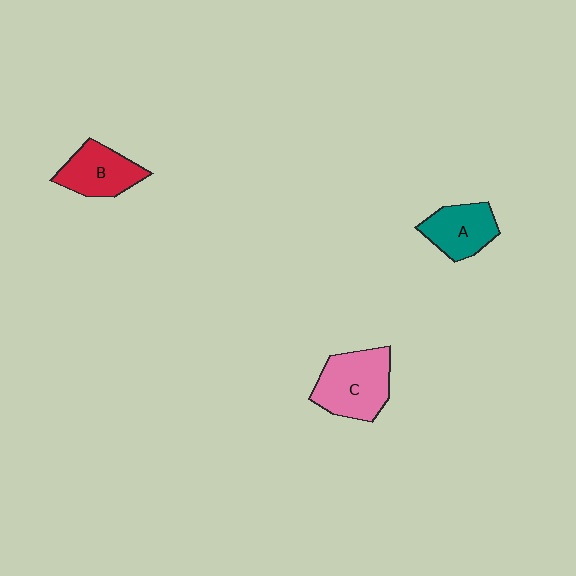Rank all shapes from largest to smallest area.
From largest to smallest: C (pink), B (red), A (teal).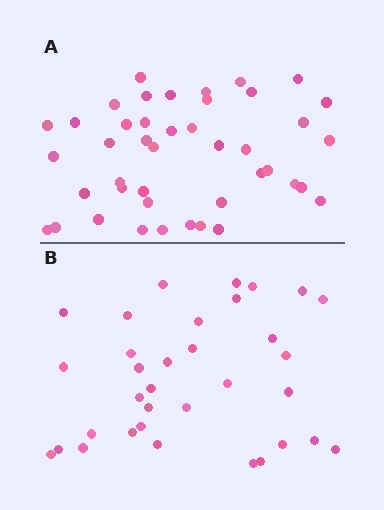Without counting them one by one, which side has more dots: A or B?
Region A (the top region) has more dots.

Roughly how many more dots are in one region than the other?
Region A has roughly 8 or so more dots than region B.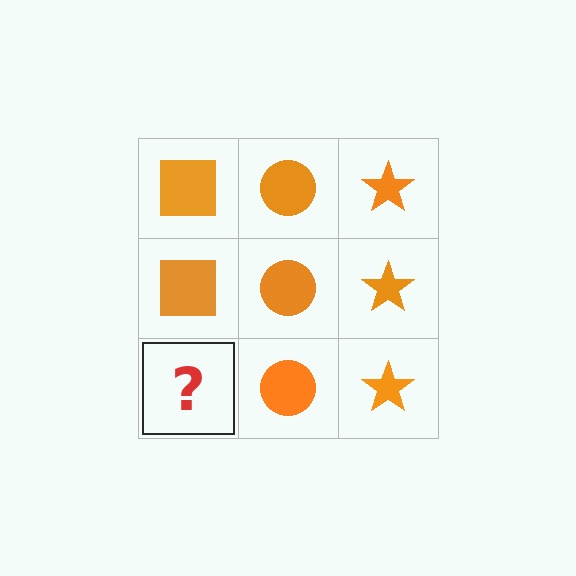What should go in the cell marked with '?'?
The missing cell should contain an orange square.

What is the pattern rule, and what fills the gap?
The rule is that each column has a consistent shape. The gap should be filled with an orange square.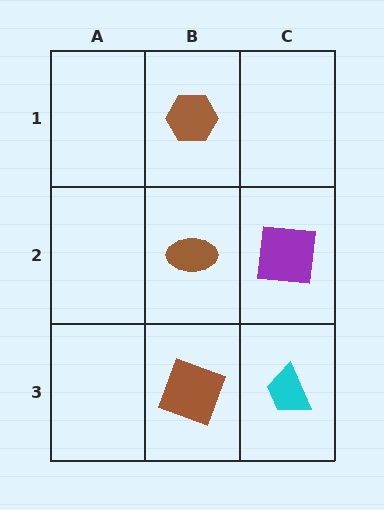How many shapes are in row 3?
2 shapes.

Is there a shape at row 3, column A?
No, that cell is empty.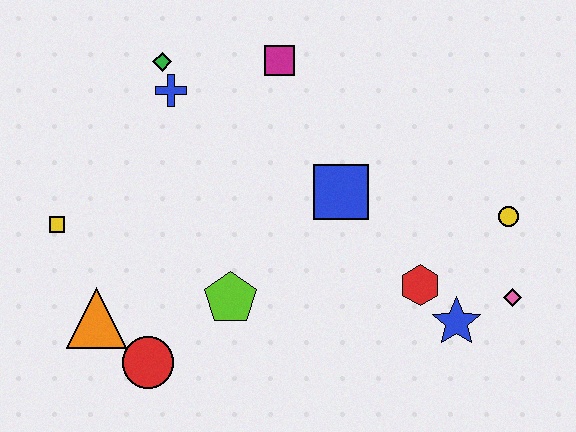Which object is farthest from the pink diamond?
The yellow square is farthest from the pink diamond.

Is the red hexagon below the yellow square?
Yes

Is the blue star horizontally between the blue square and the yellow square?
No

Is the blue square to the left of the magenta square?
No